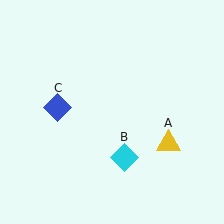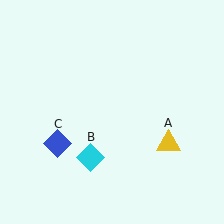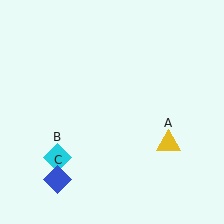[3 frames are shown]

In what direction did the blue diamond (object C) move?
The blue diamond (object C) moved down.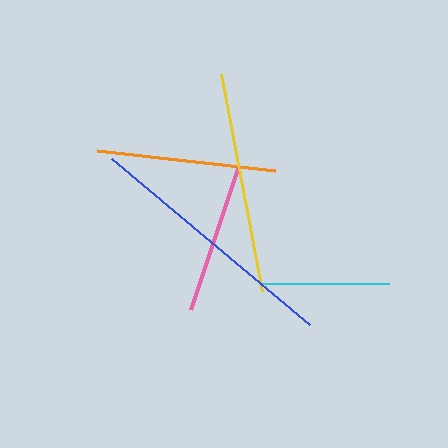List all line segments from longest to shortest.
From longest to shortest: blue, yellow, orange, pink, cyan.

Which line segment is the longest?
The blue line is the longest at approximately 258 pixels.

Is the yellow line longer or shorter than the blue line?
The blue line is longer than the yellow line.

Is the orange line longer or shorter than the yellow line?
The yellow line is longer than the orange line.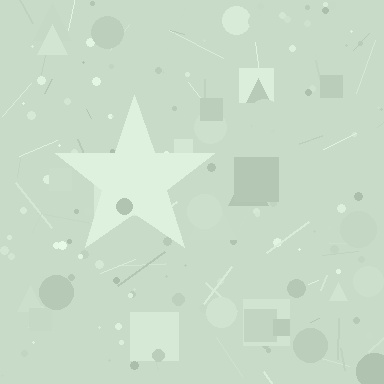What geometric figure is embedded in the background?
A star is embedded in the background.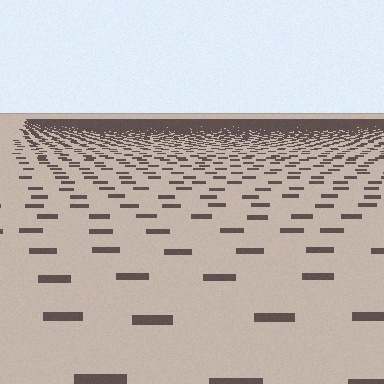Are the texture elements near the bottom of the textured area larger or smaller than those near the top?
Larger. Near the bottom, elements are closer to the viewer and appear at a bigger on-screen size.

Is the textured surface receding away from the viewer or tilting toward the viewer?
The surface is receding away from the viewer. Texture elements get smaller and denser toward the top.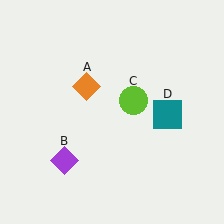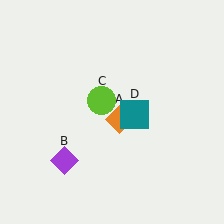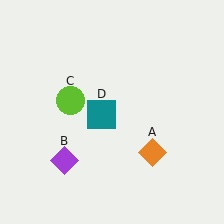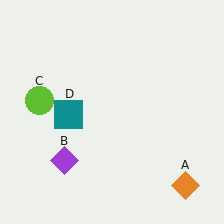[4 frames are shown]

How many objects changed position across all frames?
3 objects changed position: orange diamond (object A), lime circle (object C), teal square (object D).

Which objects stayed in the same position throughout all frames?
Purple diamond (object B) remained stationary.